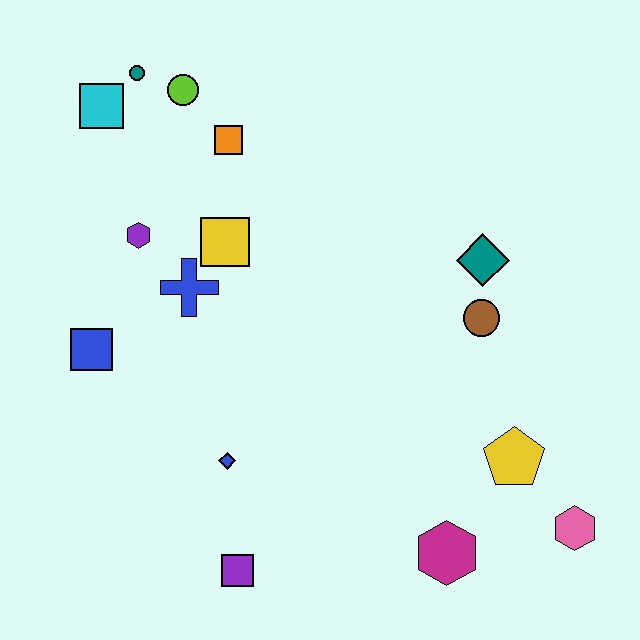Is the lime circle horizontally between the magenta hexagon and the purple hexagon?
Yes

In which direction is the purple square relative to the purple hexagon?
The purple square is below the purple hexagon.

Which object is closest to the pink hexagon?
The yellow pentagon is closest to the pink hexagon.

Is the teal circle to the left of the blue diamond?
Yes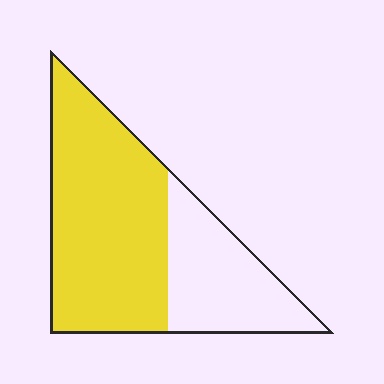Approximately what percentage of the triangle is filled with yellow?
Approximately 65%.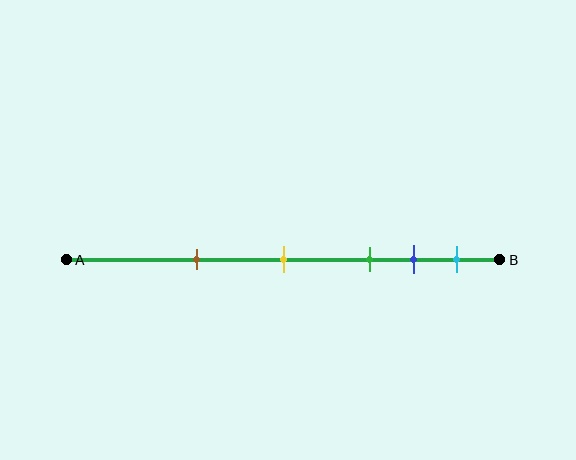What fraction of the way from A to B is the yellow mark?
The yellow mark is approximately 50% (0.5) of the way from A to B.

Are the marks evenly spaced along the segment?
No, the marks are not evenly spaced.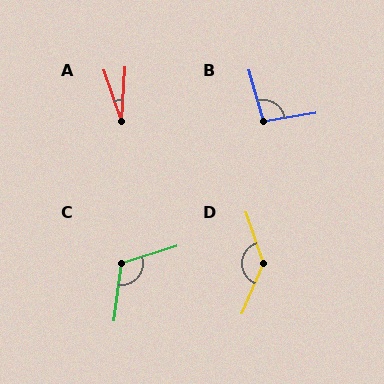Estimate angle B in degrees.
Approximately 96 degrees.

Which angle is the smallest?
A, at approximately 23 degrees.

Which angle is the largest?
D, at approximately 139 degrees.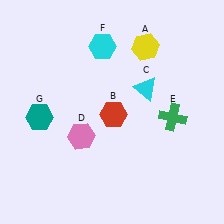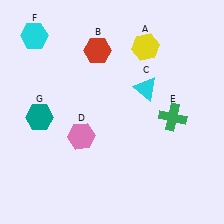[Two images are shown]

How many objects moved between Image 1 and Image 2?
2 objects moved between the two images.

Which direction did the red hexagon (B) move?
The red hexagon (B) moved up.